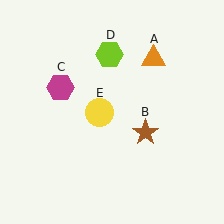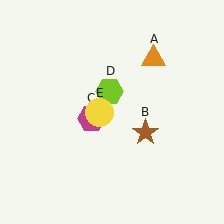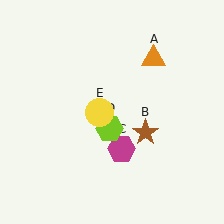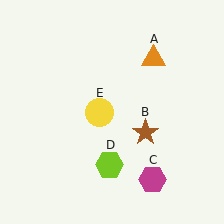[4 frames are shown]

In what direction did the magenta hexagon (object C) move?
The magenta hexagon (object C) moved down and to the right.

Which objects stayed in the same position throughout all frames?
Orange triangle (object A) and brown star (object B) and yellow circle (object E) remained stationary.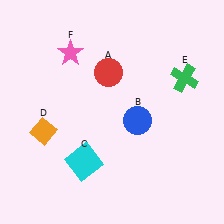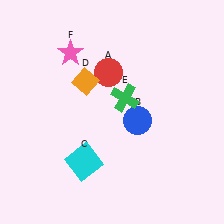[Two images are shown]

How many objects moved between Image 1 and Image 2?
2 objects moved between the two images.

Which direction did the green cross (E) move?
The green cross (E) moved left.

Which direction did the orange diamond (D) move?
The orange diamond (D) moved up.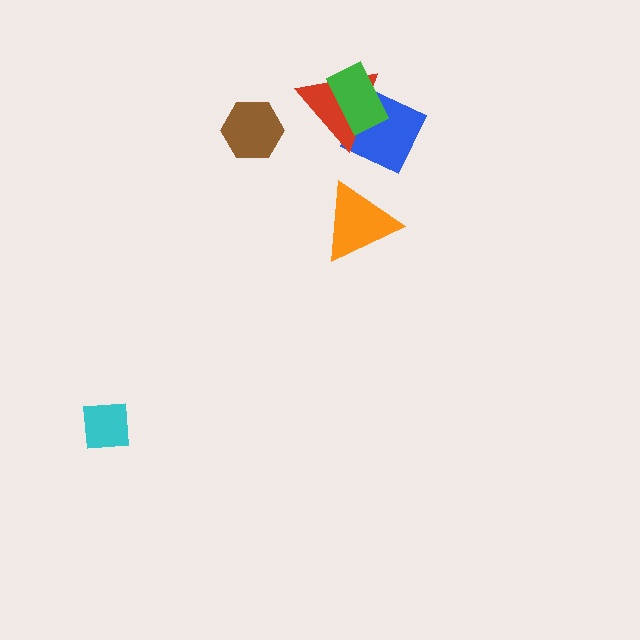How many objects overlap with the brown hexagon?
0 objects overlap with the brown hexagon.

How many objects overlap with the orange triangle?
0 objects overlap with the orange triangle.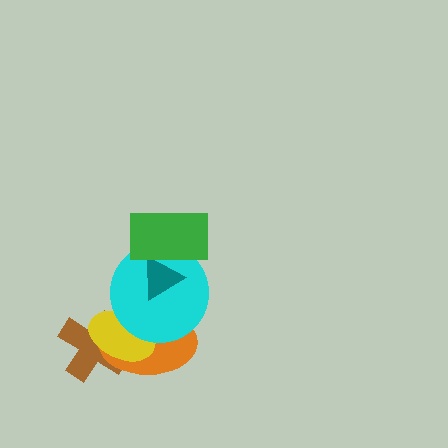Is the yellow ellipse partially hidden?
Yes, it is partially covered by another shape.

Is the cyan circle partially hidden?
Yes, it is partially covered by another shape.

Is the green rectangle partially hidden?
No, no other shape covers it.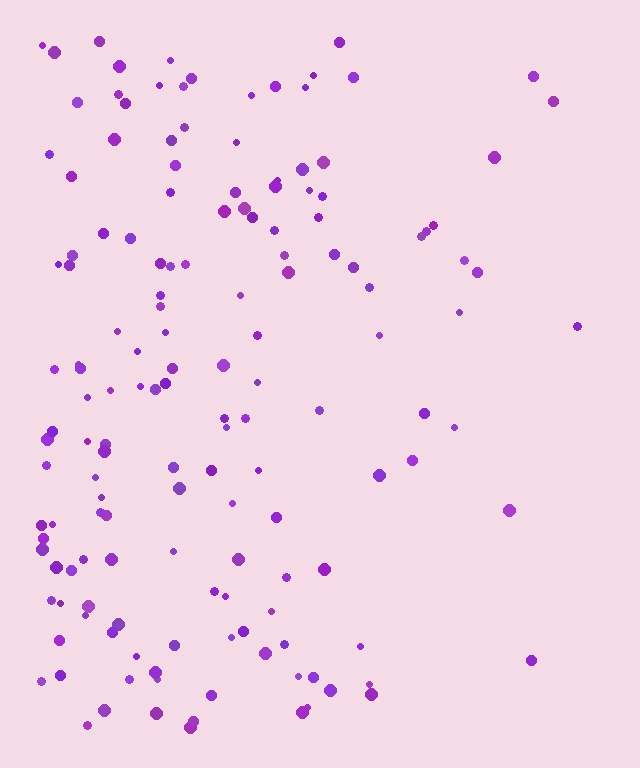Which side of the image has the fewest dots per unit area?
The right.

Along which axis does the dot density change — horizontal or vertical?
Horizontal.